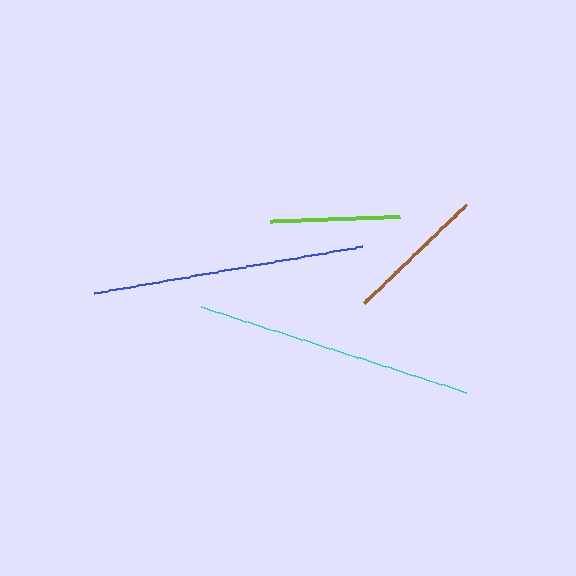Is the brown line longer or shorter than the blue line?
The blue line is longer than the brown line.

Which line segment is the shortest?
The lime line is the shortest at approximately 130 pixels.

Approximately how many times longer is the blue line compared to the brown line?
The blue line is approximately 1.9 times the length of the brown line.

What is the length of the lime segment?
The lime segment is approximately 130 pixels long.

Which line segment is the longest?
The cyan line is the longest at approximately 279 pixels.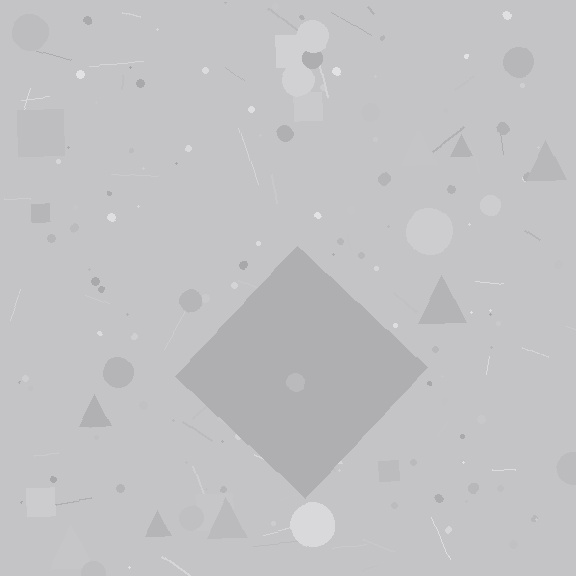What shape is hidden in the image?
A diamond is hidden in the image.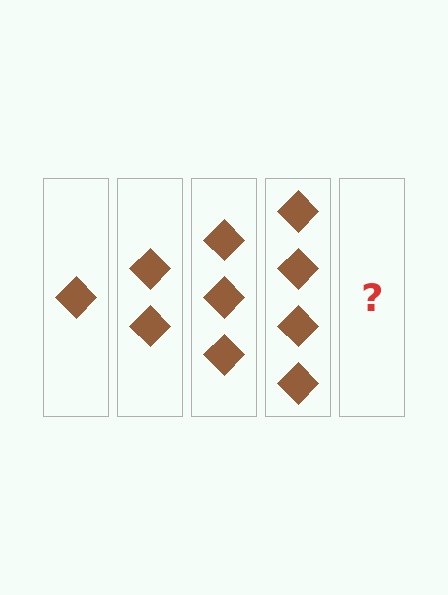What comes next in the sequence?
The next element should be 5 diamonds.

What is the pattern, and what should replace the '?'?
The pattern is that each step adds one more diamond. The '?' should be 5 diamonds.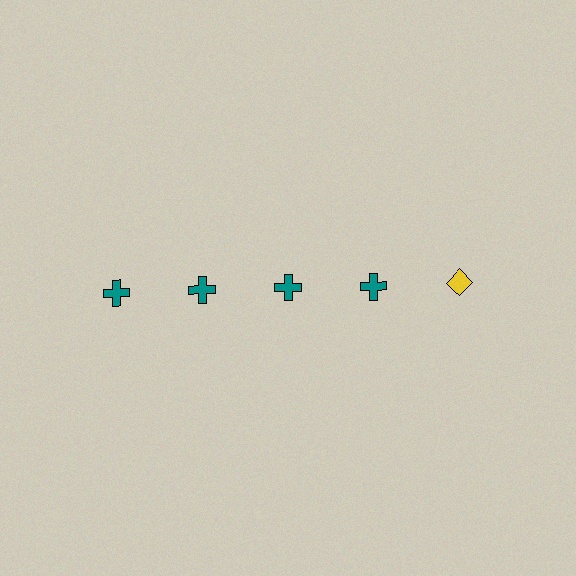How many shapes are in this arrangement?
There are 5 shapes arranged in a grid pattern.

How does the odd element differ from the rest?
It differs in both color (yellow instead of teal) and shape (diamond instead of cross).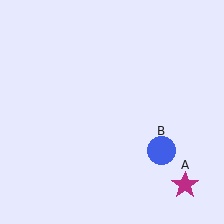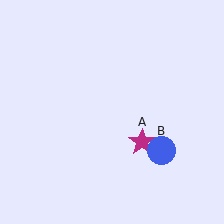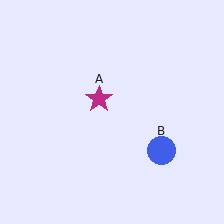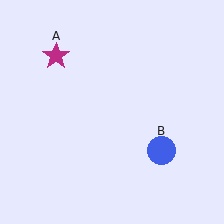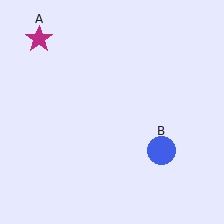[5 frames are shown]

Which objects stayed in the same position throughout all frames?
Blue circle (object B) remained stationary.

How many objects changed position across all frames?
1 object changed position: magenta star (object A).